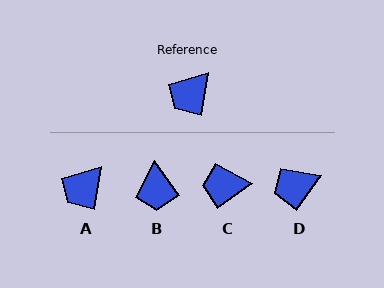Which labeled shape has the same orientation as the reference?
A.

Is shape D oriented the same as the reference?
No, it is off by about 27 degrees.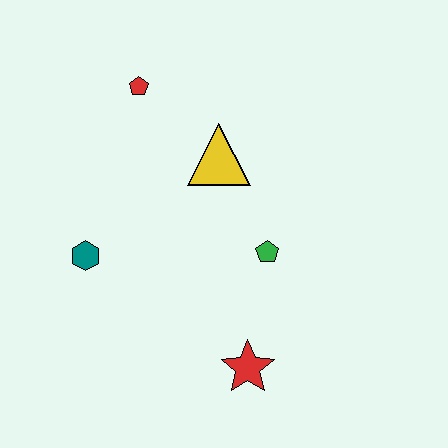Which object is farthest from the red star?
The red pentagon is farthest from the red star.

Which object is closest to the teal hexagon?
The yellow triangle is closest to the teal hexagon.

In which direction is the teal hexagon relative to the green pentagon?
The teal hexagon is to the left of the green pentagon.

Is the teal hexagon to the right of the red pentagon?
No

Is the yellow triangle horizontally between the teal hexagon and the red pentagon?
No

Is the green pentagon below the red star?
No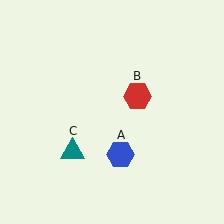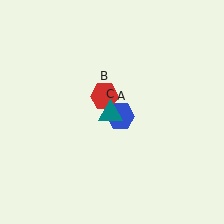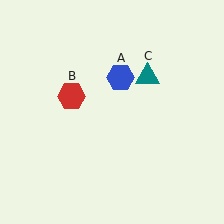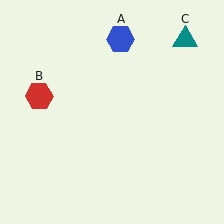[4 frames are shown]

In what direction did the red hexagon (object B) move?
The red hexagon (object B) moved left.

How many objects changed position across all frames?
3 objects changed position: blue hexagon (object A), red hexagon (object B), teal triangle (object C).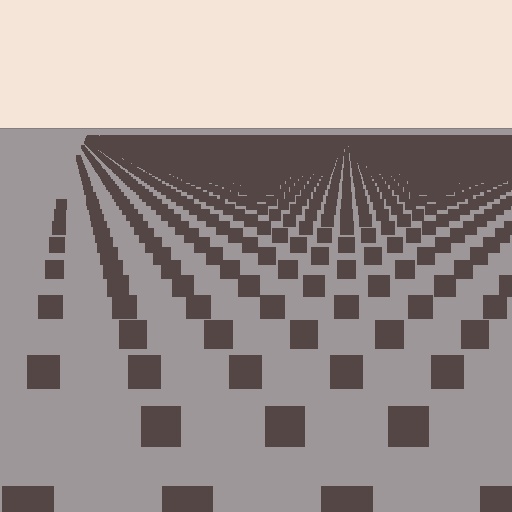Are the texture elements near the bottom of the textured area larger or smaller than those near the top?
Larger. Near the bottom, elements are closer to the viewer and appear at a bigger on-screen size.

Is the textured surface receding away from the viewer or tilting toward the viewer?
The surface is receding away from the viewer. Texture elements get smaller and denser toward the top.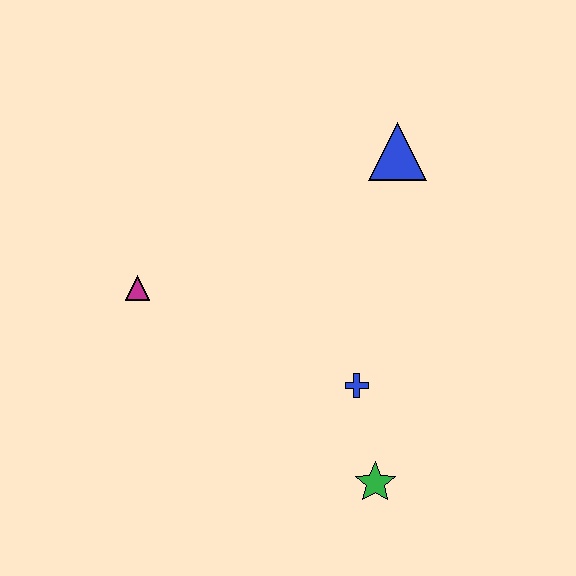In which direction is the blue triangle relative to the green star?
The blue triangle is above the green star.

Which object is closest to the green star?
The blue cross is closest to the green star.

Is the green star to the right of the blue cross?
Yes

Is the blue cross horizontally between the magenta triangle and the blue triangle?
Yes